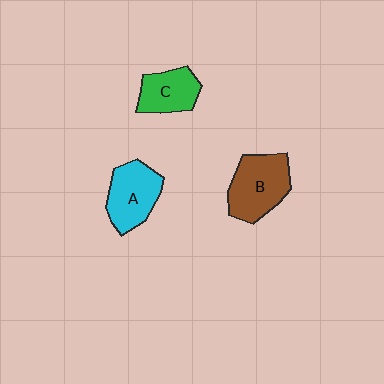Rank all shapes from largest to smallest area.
From largest to smallest: B (brown), A (cyan), C (green).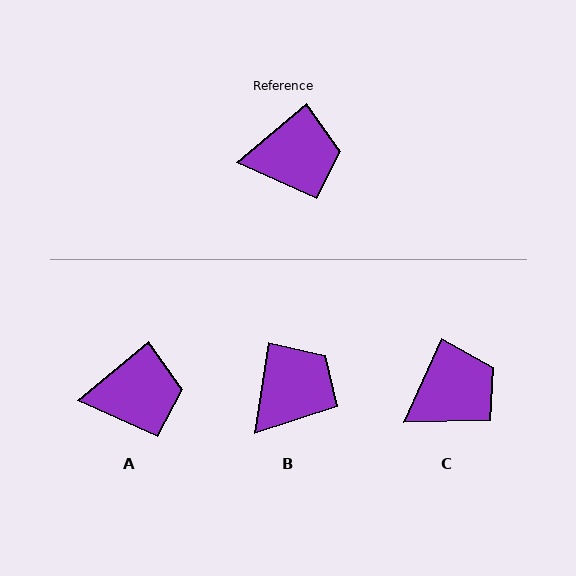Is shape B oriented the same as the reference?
No, it is off by about 41 degrees.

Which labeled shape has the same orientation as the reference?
A.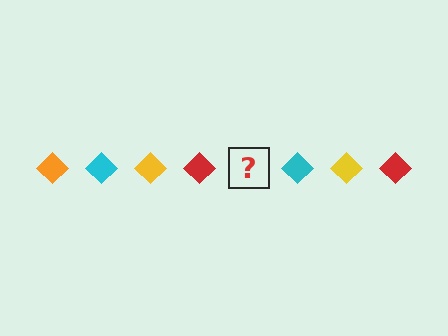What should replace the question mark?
The question mark should be replaced with an orange diamond.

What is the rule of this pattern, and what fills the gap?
The rule is that the pattern cycles through orange, cyan, yellow, red diamonds. The gap should be filled with an orange diamond.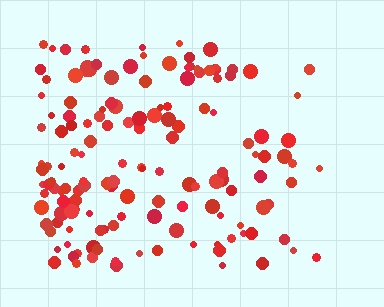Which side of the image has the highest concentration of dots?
The left.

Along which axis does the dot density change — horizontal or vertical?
Horizontal.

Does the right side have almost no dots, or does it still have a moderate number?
Still a moderate number, just noticeably fewer than the left.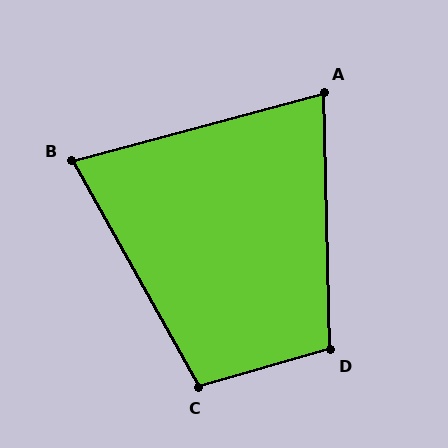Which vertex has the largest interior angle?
D, at approximately 104 degrees.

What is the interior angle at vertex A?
Approximately 77 degrees (acute).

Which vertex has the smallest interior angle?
B, at approximately 76 degrees.